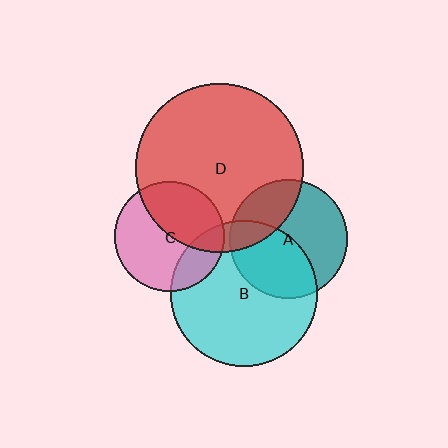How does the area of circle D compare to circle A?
Approximately 2.0 times.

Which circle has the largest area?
Circle D (red).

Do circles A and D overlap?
Yes.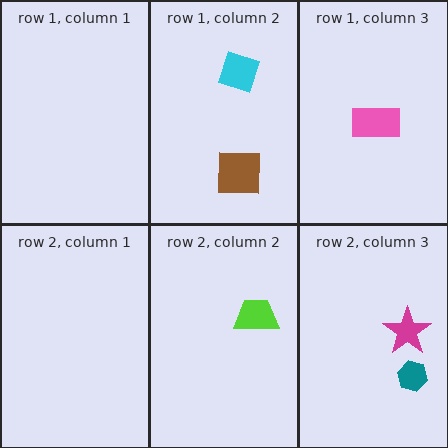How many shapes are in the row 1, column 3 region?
1.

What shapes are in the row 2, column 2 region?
The lime trapezoid.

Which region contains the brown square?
The row 1, column 2 region.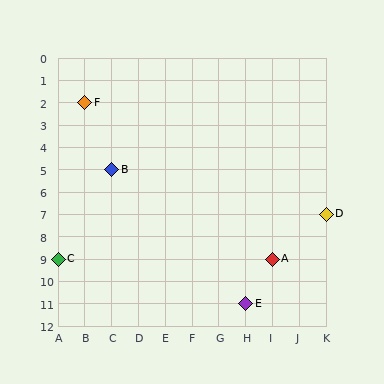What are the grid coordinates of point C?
Point C is at grid coordinates (A, 9).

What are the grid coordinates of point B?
Point B is at grid coordinates (C, 5).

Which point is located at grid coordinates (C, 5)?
Point B is at (C, 5).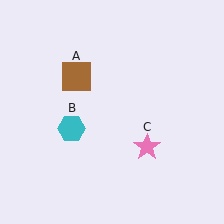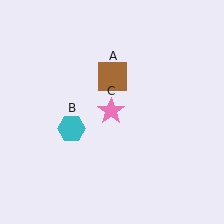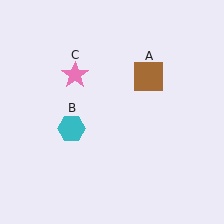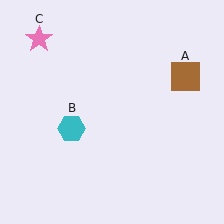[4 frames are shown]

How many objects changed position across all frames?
2 objects changed position: brown square (object A), pink star (object C).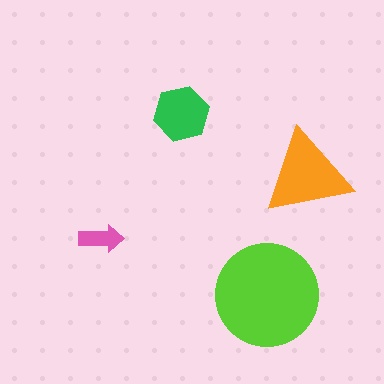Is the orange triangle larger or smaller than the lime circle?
Smaller.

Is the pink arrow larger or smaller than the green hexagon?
Smaller.